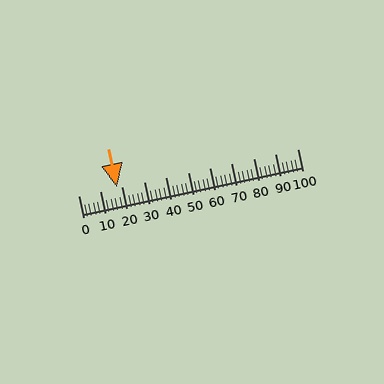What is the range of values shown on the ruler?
The ruler shows values from 0 to 100.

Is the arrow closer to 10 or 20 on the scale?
The arrow is closer to 20.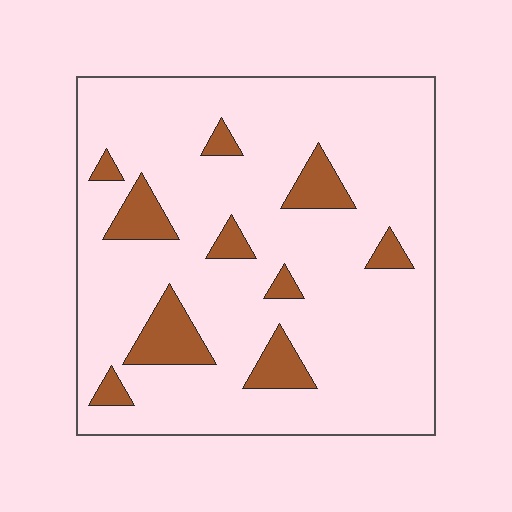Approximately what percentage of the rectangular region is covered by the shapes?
Approximately 15%.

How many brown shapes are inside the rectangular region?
10.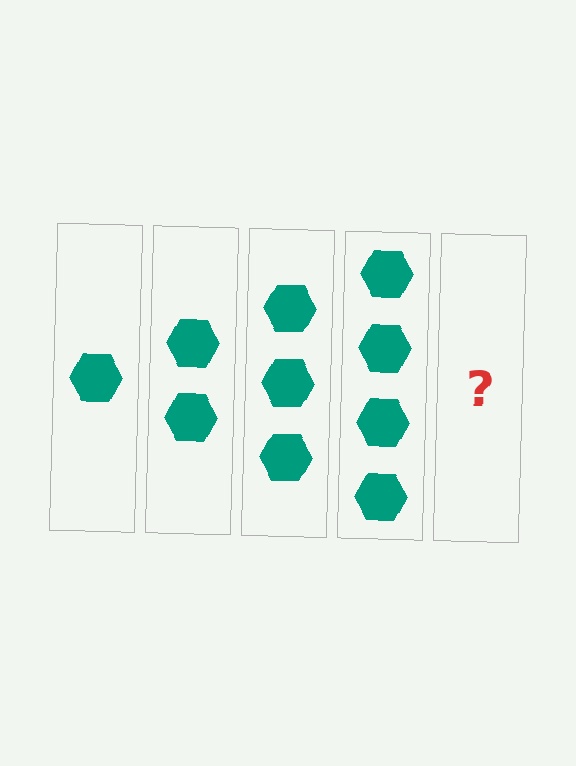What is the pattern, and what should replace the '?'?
The pattern is that each step adds one more hexagon. The '?' should be 5 hexagons.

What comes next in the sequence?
The next element should be 5 hexagons.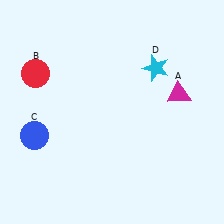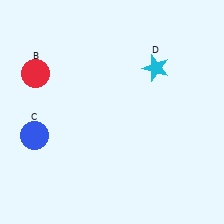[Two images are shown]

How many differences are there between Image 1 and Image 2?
There is 1 difference between the two images.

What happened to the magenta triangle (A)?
The magenta triangle (A) was removed in Image 2. It was in the top-right area of Image 1.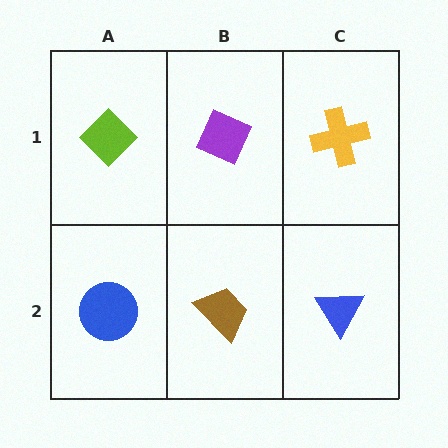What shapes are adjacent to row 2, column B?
A purple diamond (row 1, column B), a blue circle (row 2, column A), a blue triangle (row 2, column C).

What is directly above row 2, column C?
A yellow cross.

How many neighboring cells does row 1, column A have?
2.